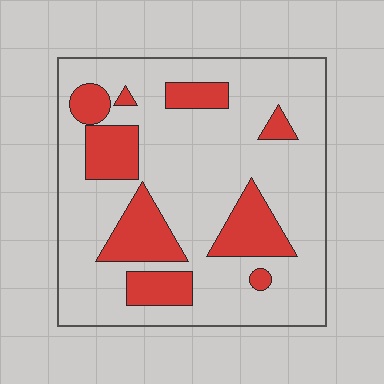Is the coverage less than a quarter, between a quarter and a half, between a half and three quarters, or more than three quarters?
Less than a quarter.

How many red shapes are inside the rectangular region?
9.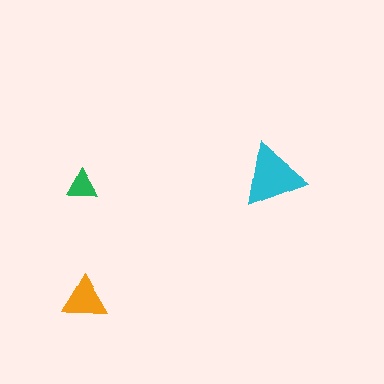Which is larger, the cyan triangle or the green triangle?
The cyan one.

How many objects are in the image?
There are 3 objects in the image.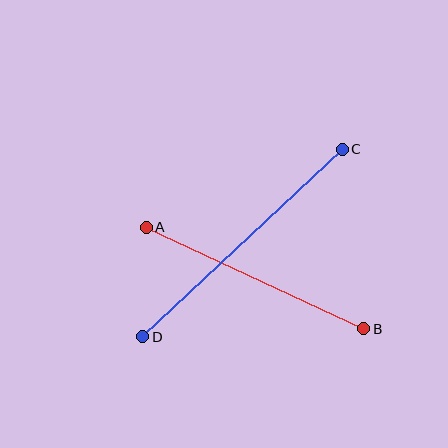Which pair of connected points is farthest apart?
Points C and D are farthest apart.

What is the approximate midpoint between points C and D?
The midpoint is at approximately (243, 243) pixels.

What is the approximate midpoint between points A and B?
The midpoint is at approximately (255, 278) pixels.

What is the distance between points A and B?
The distance is approximately 240 pixels.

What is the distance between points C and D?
The distance is approximately 274 pixels.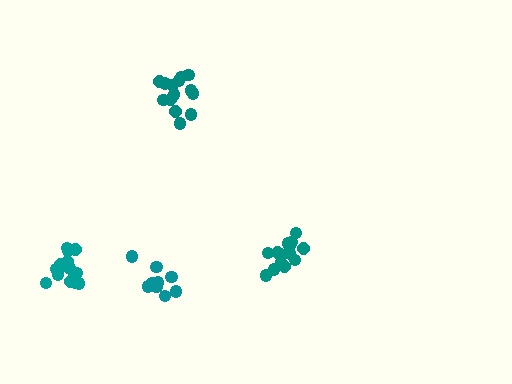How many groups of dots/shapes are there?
There are 4 groups.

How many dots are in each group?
Group 1: 14 dots, Group 2: 9 dots, Group 3: 14 dots, Group 4: 14 dots (51 total).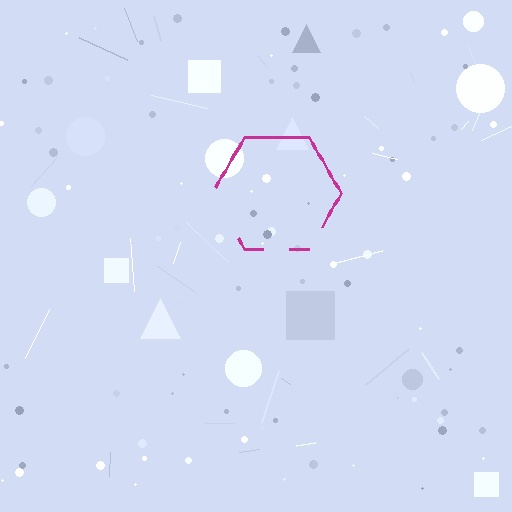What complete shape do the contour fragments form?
The contour fragments form a hexagon.